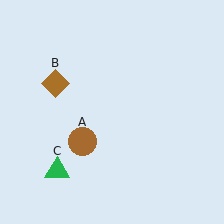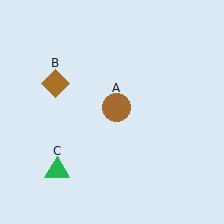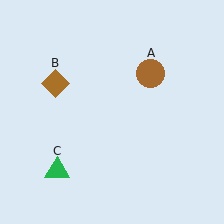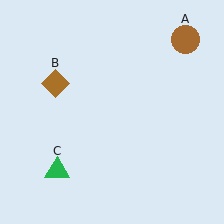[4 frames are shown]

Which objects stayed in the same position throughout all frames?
Brown diamond (object B) and green triangle (object C) remained stationary.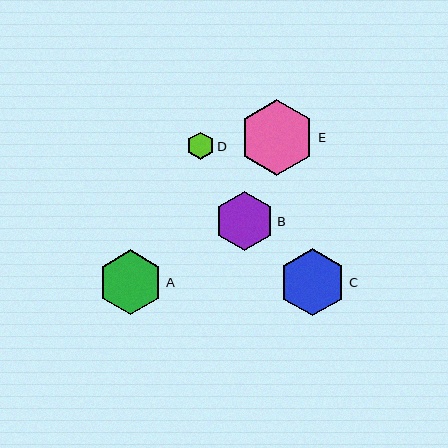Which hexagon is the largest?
Hexagon E is the largest with a size of approximately 76 pixels.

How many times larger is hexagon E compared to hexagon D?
Hexagon E is approximately 2.7 times the size of hexagon D.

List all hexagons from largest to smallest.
From largest to smallest: E, C, A, B, D.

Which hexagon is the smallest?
Hexagon D is the smallest with a size of approximately 28 pixels.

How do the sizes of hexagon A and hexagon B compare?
Hexagon A and hexagon B are approximately the same size.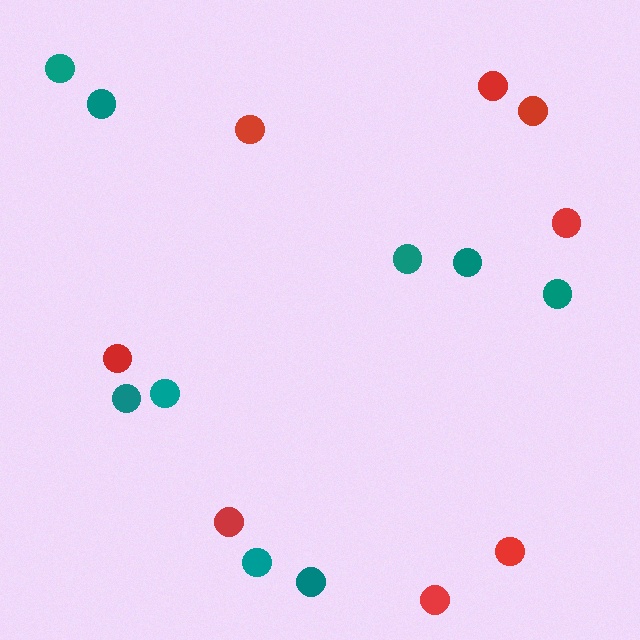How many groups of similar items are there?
There are 2 groups: one group of teal circles (9) and one group of red circles (8).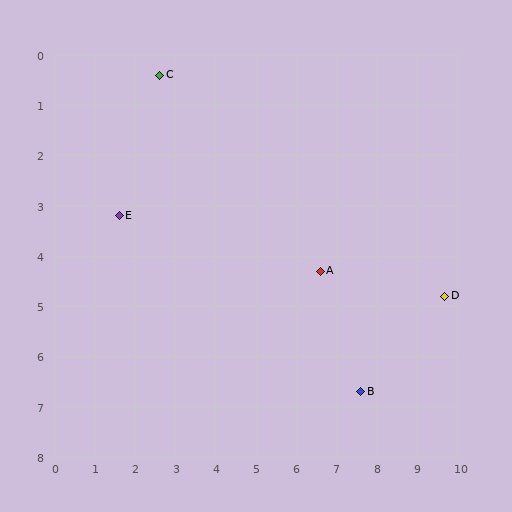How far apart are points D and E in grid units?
Points D and E are about 8.3 grid units apart.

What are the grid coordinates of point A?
Point A is at approximately (6.6, 4.3).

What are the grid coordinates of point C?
Point C is at approximately (2.6, 0.4).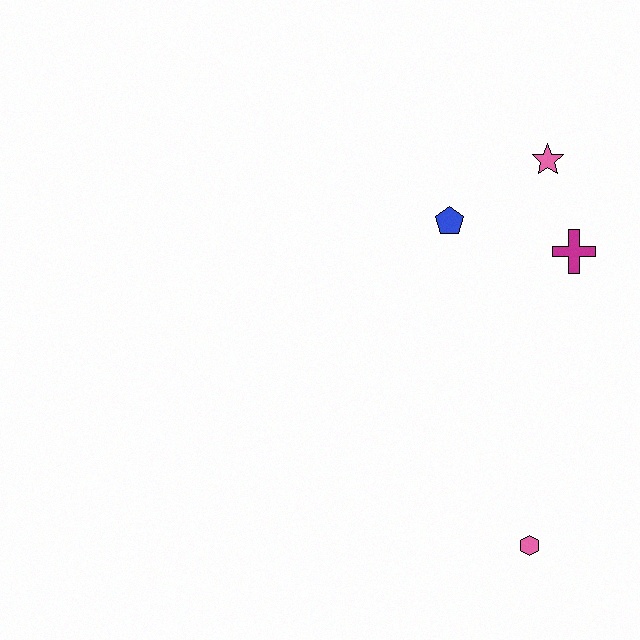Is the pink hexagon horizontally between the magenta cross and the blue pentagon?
Yes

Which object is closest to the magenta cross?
The pink star is closest to the magenta cross.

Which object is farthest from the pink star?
The pink hexagon is farthest from the pink star.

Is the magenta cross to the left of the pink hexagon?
No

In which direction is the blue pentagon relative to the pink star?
The blue pentagon is to the left of the pink star.